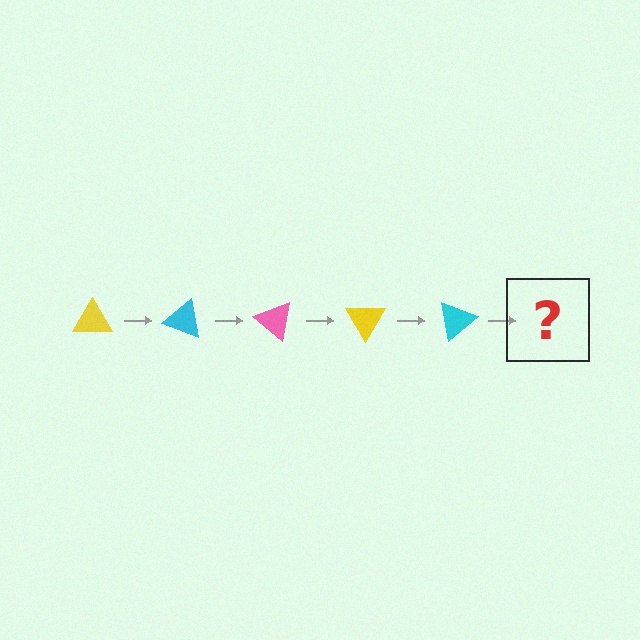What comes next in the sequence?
The next element should be a pink triangle, rotated 100 degrees from the start.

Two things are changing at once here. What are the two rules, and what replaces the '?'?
The two rules are that it rotates 20 degrees each step and the color cycles through yellow, cyan, and pink. The '?' should be a pink triangle, rotated 100 degrees from the start.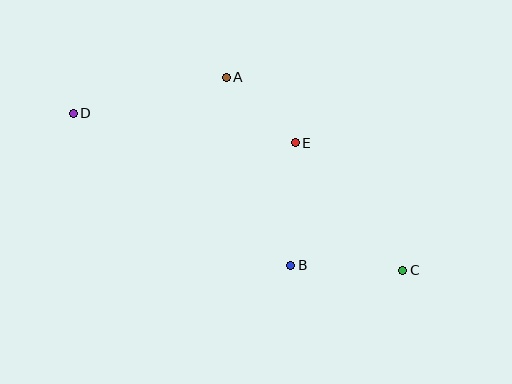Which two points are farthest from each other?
Points C and D are farthest from each other.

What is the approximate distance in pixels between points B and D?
The distance between B and D is approximately 265 pixels.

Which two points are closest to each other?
Points A and E are closest to each other.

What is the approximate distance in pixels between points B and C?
The distance between B and C is approximately 112 pixels.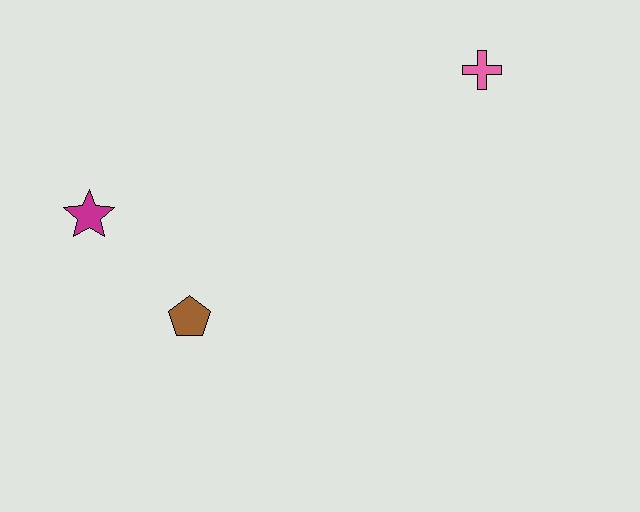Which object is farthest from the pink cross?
The magenta star is farthest from the pink cross.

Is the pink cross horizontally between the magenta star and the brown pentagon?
No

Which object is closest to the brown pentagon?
The magenta star is closest to the brown pentagon.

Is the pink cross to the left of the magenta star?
No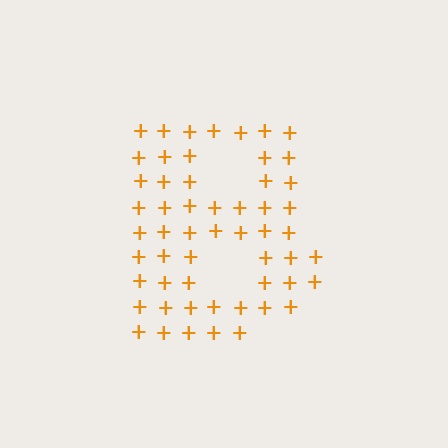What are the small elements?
The small elements are plus signs.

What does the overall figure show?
The overall figure shows the letter B.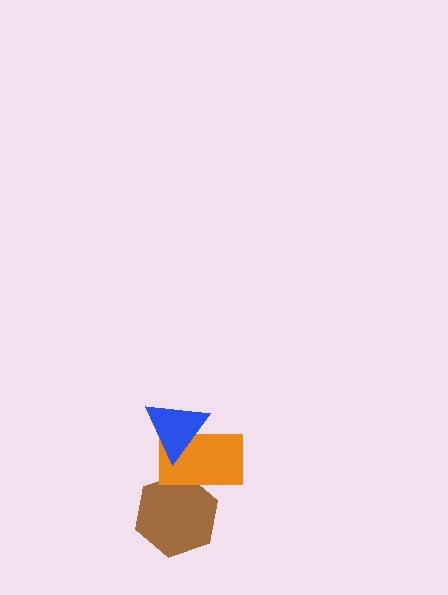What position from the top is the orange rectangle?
The orange rectangle is 2nd from the top.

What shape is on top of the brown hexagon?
The orange rectangle is on top of the brown hexagon.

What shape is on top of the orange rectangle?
The blue triangle is on top of the orange rectangle.